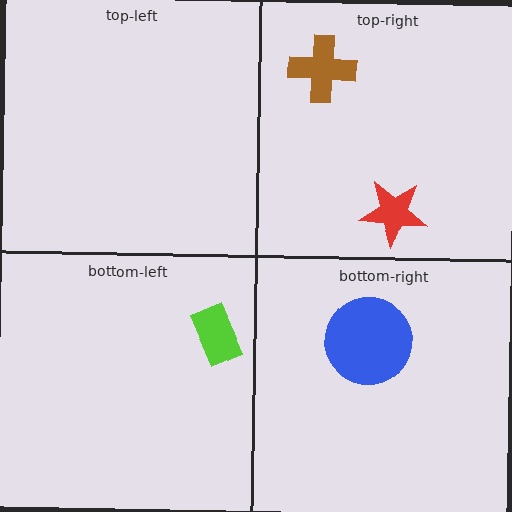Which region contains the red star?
The top-right region.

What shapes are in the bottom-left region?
The lime rectangle.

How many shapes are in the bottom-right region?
1.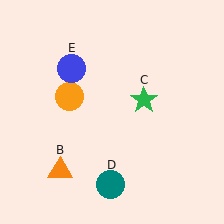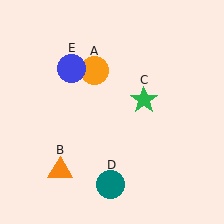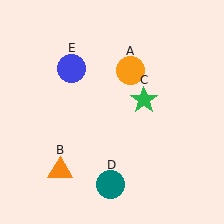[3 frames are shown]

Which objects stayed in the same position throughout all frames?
Orange triangle (object B) and green star (object C) and teal circle (object D) and blue circle (object E) remained stationary.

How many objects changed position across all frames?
1 object changed position: orange circle (object A).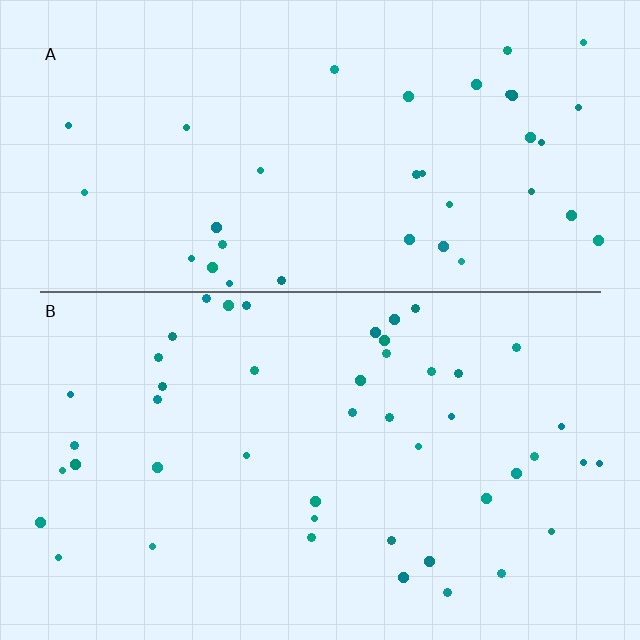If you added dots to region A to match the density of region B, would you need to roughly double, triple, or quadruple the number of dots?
Approximately double.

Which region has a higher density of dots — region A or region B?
B (the bottom).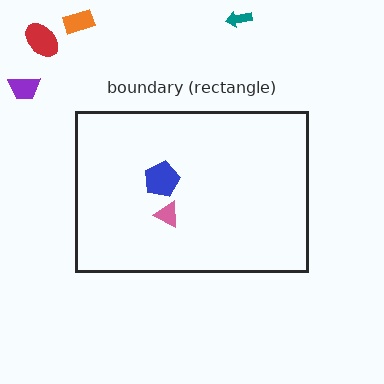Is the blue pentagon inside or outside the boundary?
Inside.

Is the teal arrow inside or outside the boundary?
Outside.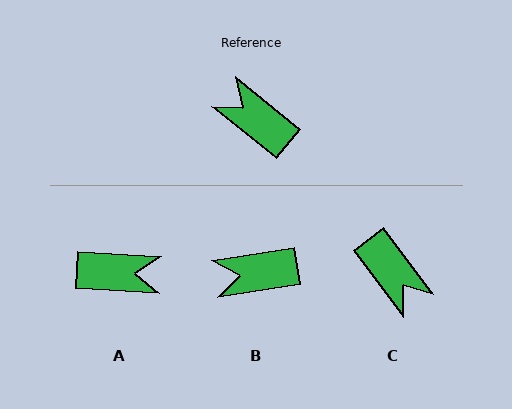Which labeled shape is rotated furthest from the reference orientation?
C, about 165 degrees away.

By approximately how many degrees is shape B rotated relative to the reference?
Approximately 48 degrees counter-clockwise.